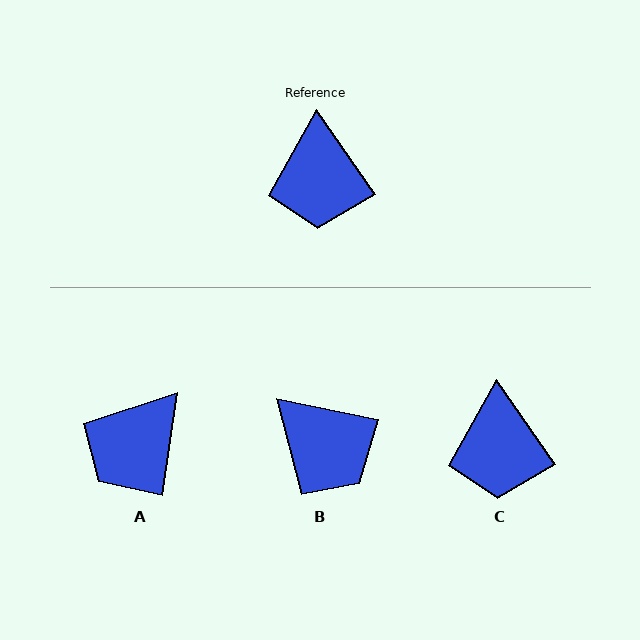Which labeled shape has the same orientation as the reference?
C.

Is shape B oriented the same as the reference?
No, it is off by about 44 degrees.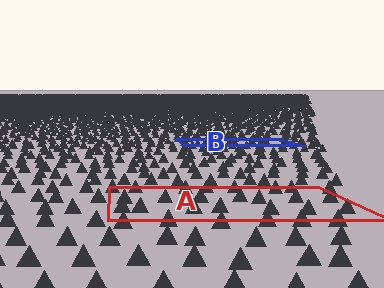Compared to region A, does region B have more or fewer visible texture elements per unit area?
Region B has more texture elements per unit area — they are packed more densely because it is farther away.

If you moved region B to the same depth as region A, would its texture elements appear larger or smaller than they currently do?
They would appear larger. At a closer depth, the same texture elements are projected at a bigger on-screen size.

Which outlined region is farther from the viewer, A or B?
Region B is farther from the viewer — the texture elements inside it appear smaller and more densely packed.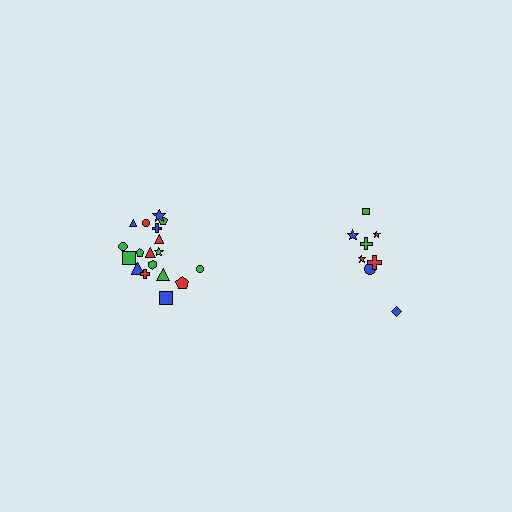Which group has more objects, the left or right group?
The left group.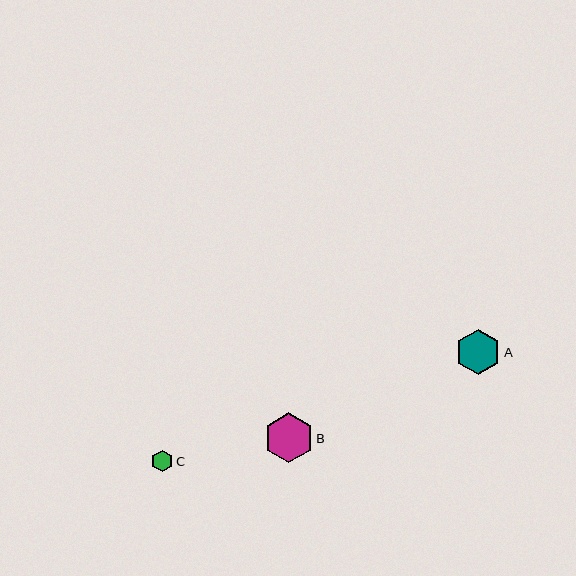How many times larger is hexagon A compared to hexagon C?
Hexagon A is approximately 2.1 times the size of hexagon C.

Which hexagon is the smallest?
Hexagon C is the smallest with a size of approximately 22 pixels.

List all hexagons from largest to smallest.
From largest to smallest: B, A, C.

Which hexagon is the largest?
Hexagon B is the largest with a size of approximately 50 pixels.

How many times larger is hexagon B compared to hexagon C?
Hexagon B is approximately 2.3 times the size of hexagon C.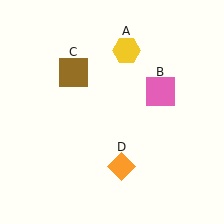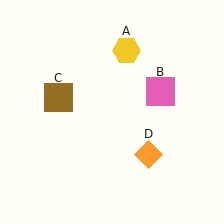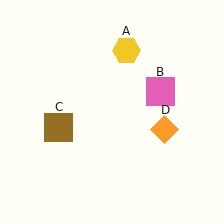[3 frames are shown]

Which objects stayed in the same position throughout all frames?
Yellow hexagon (object A) and pink square (object B) remained stationary.